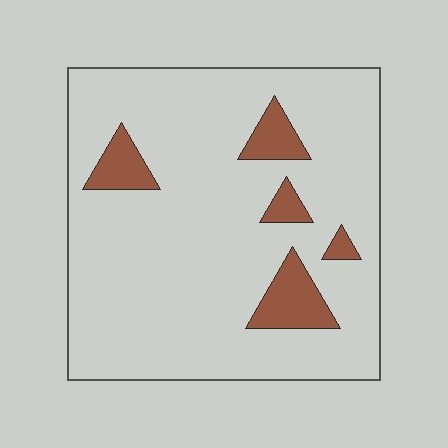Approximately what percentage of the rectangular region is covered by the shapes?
Approximately 10%.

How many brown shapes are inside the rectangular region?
5.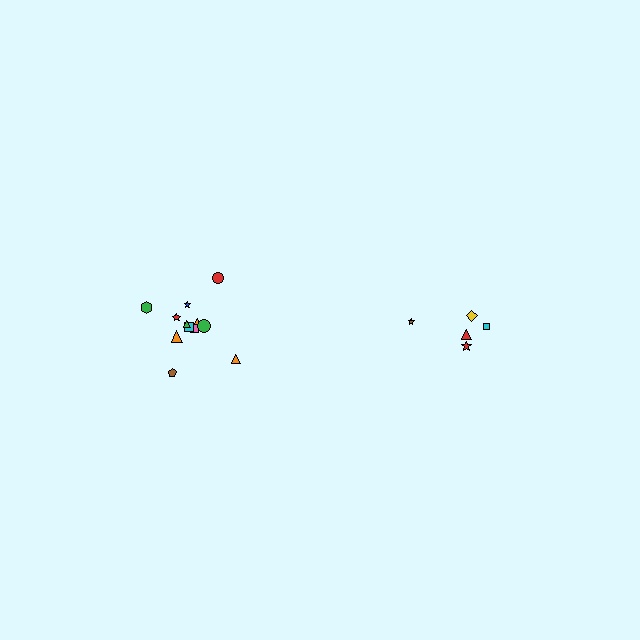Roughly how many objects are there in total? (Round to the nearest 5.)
Roughly 15 objects in total.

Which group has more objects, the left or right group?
The left group.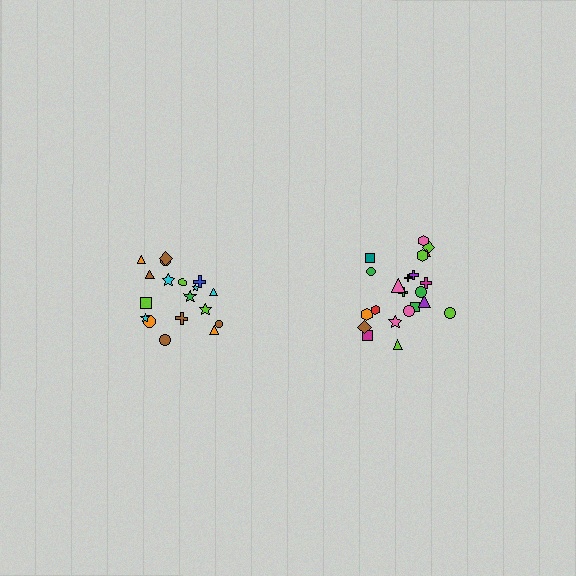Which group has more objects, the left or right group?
The right group.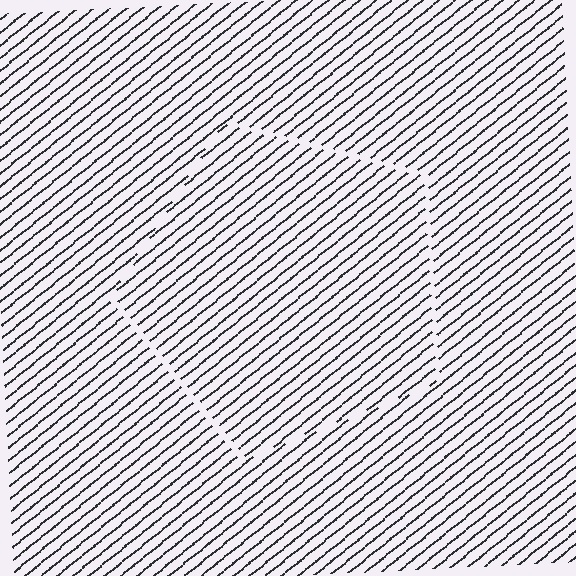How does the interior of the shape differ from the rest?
The interior of the shape contains the same grating, shifted by half a period — the contour is defined by the phase discontinuity where line-ends from the inner and outer gratings abut.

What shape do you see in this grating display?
An illusory pentagon. The interior of the shape contains the same grating, shifted by half a period — the contour is defined by the phase discontinuity where line-ends from the inner and outer gratings abut.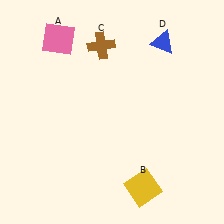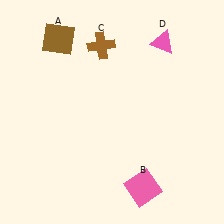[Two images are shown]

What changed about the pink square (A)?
In Image 1, A is pink. In Image 2, it changed to brown.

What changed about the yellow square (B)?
In Image 1, B is yellow. In Image 2, it changed to pink.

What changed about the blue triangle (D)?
In Image 1, D is blue. In Image 2, it changed to pink.